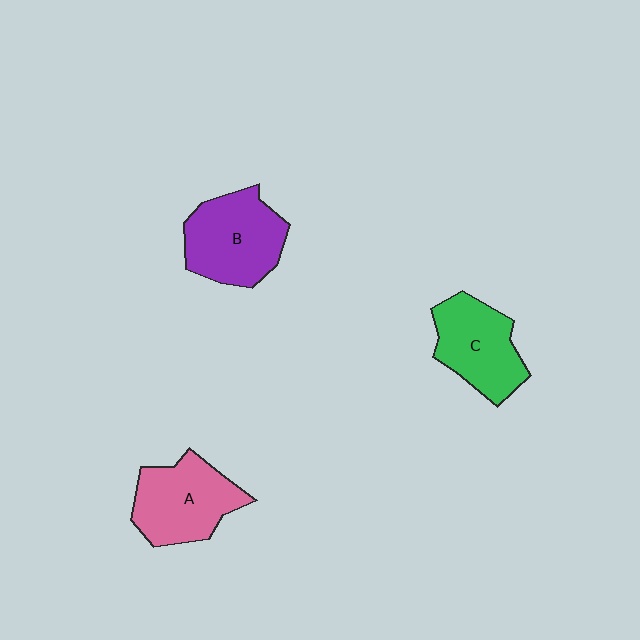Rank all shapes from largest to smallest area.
From largest to smallest: B (purple), A (pink), C (green).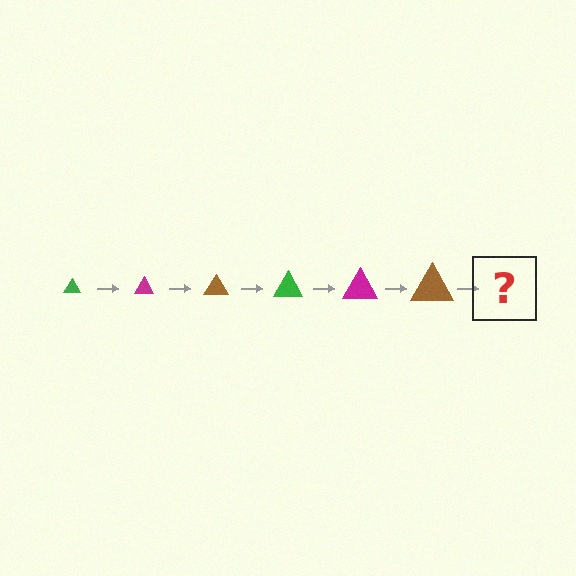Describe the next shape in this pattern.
It should be a green triangle, larger than the previous one.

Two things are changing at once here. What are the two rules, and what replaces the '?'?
The two rules are that the triangle grows larger each step and the color cycles through green, magenta, and brown. The '?' should be a green triangle, larger than the previous one.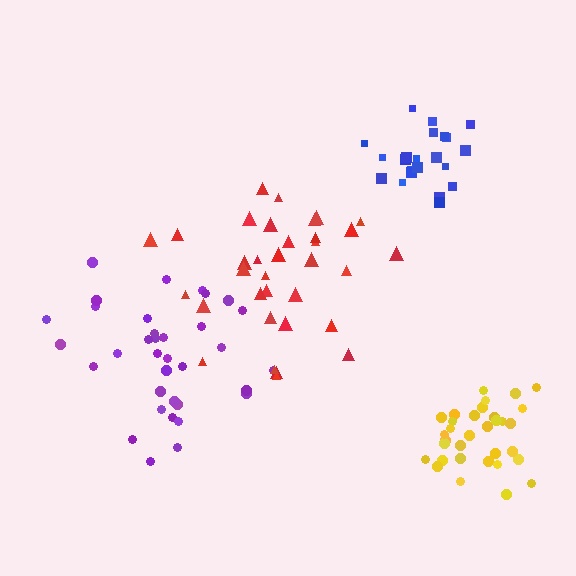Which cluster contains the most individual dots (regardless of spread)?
Purple (35).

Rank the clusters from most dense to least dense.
blue, yellow, purple, red.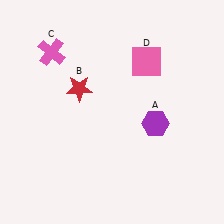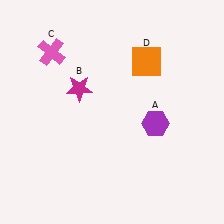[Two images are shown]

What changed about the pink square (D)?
In Image 1, D is pink. In Image 2, it changed to orange.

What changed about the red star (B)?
In Image 1, B is red. In Image 2, it changed to magenta.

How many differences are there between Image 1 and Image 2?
There are 2 differences between the two images.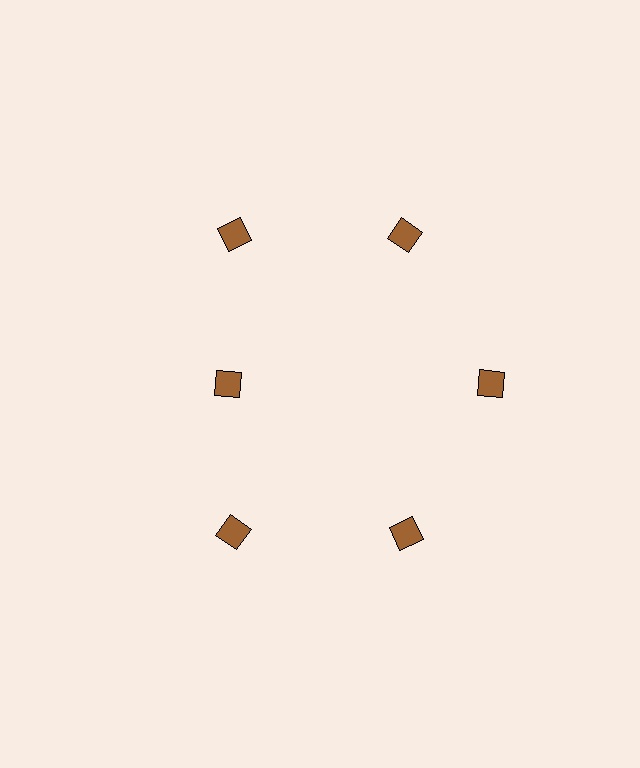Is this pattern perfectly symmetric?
No. The 6 brown diamonds are arranged in a ring, but one element near the 9 o'clock position is pulled inward toward the center, breaking the 6-fold rotational symmetry.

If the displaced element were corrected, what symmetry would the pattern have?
It would have 6-fold rotational symmetry — the pattern would map onto itself every 60 degrees.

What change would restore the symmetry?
The symmetry would be restored by moving it outward, back onto the ring so that all 6 diamonds sit at equal angles and equal distance from the center.